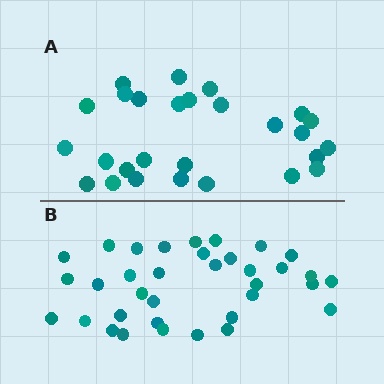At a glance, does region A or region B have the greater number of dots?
Region B (the bottom region) has more dots.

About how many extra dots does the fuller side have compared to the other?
Region B has roughly 8 or so more dots than region A.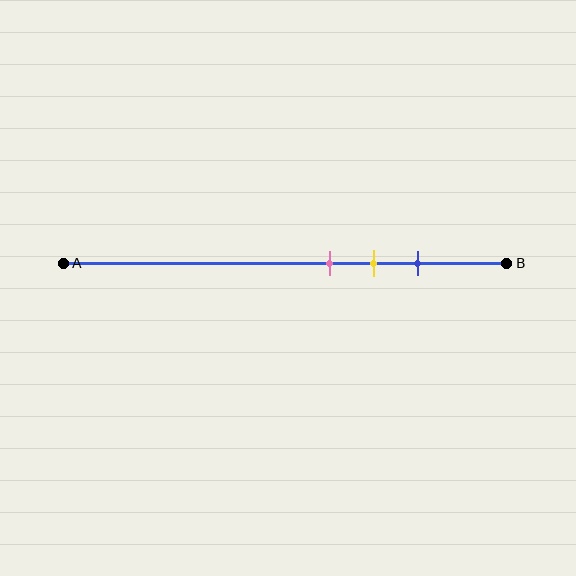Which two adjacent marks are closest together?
The pink and yellow marks are the closest adjacent pair.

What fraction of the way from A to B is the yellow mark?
The yellow mark is approximately 70% (0.7) of the way from A to B.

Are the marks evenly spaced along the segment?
Yes, the marks are approximately evenly spaced.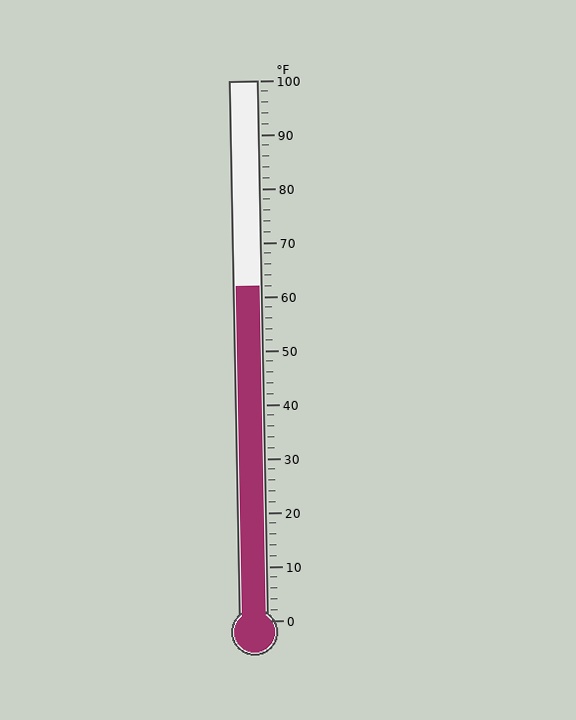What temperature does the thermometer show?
The thermometer shows approximately 62°F.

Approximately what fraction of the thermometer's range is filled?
The thermometer is filled to approximately 60% of its range.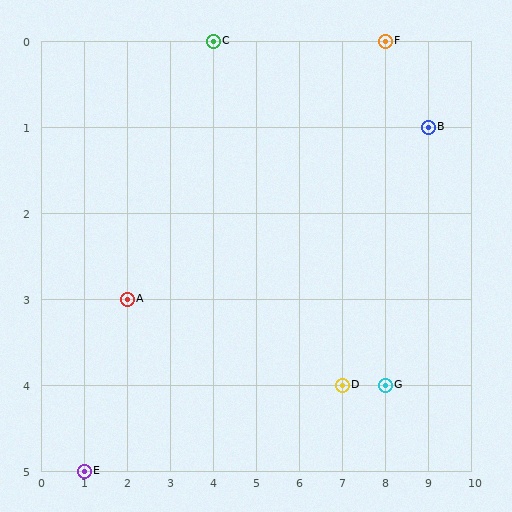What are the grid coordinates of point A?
Point A is at grid coordinates (2, 3).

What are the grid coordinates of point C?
Point C is at grid coordinates (4, 0).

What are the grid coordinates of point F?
Point F is at grid coordinates (8, 0).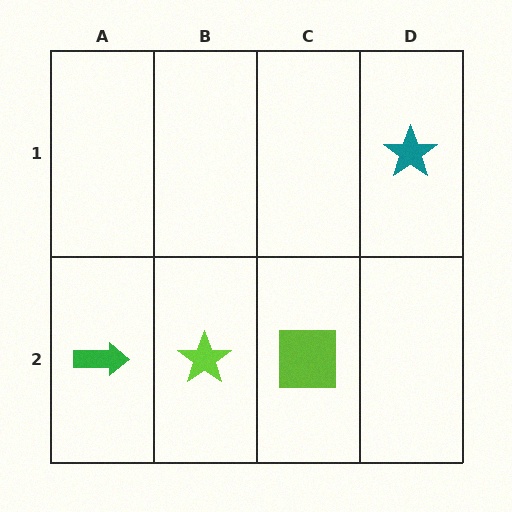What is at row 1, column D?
A teal star.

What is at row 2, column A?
A green arrow.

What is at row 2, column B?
A lime star.